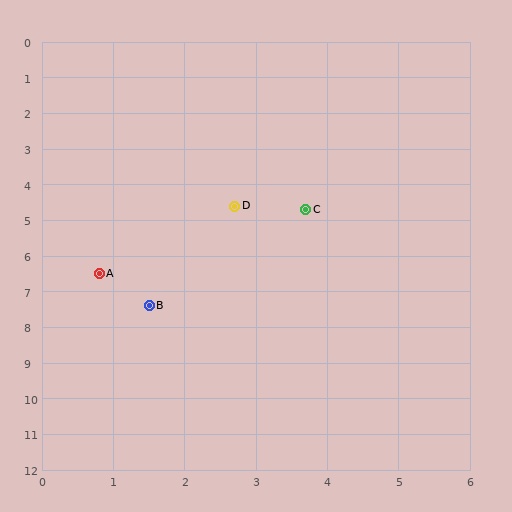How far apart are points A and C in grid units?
Points A and C are about 3.4 grid units apart.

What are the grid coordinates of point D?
Point D is at approximately (2.7, 4.6).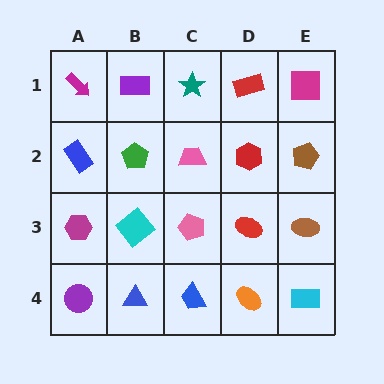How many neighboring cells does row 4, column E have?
2.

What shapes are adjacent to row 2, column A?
A magenta arrow (row 1, column A), a magenta hexagon (row 3, column A), a green pentagon (row 2, column B).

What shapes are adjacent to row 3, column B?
A green pentagon (row 2, column B), a blue triangle (row 4, column B), a magenta hexagon (row 3, column A), a pink pentagon (row 3, column C).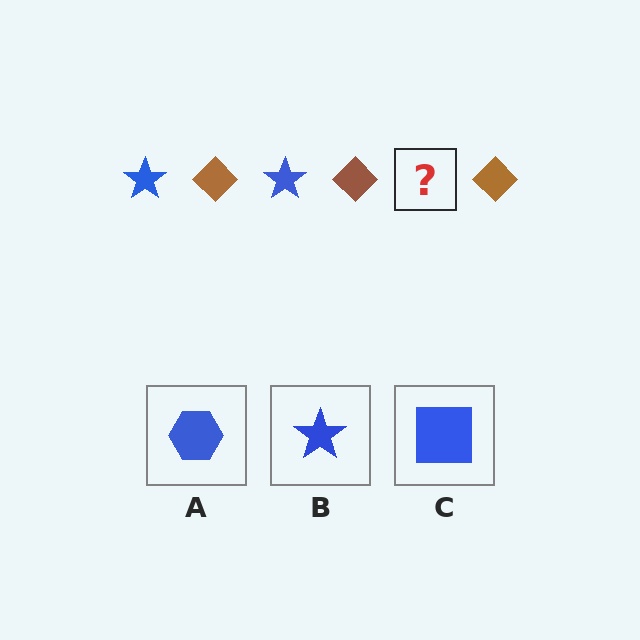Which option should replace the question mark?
Option B.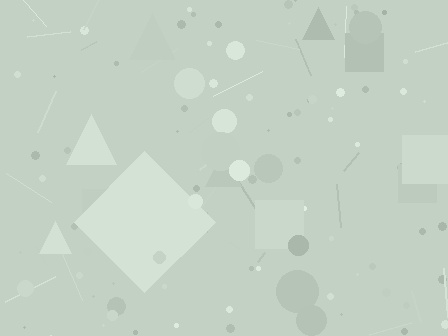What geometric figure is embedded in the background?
A diamond is embedded in the background.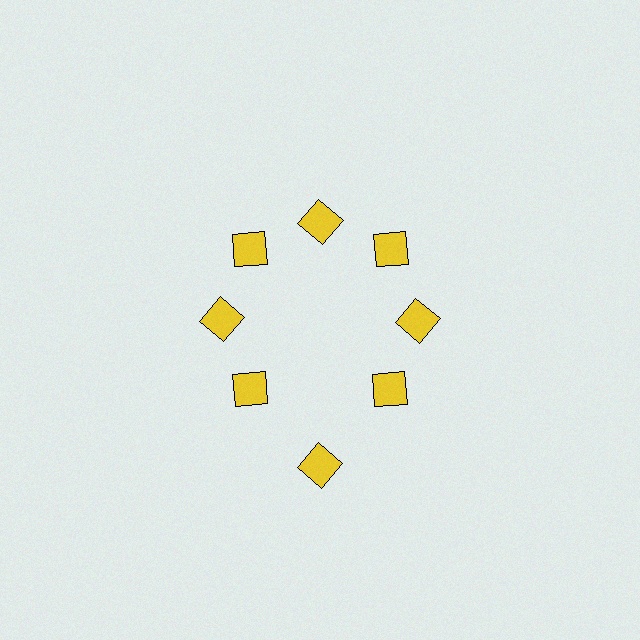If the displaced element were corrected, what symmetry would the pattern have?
It would have 8-fold rotational symmetry — the pattern would map onto itself every 45 degrees.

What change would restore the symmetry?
The symmetry would be restored by moving it inward, back onto the ring so that all 8 diamonds sit at equal angles and equal distance from the center.